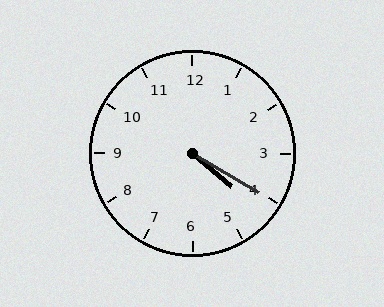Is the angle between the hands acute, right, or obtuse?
It is acute.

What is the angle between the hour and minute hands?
Approximately 10 degrees.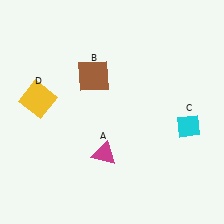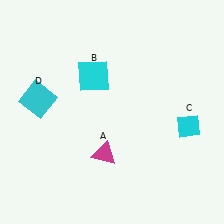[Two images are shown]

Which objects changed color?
B changed from brown to cyan. D changed from yellow to cyan.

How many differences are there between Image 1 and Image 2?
There are 2 differences between the two images.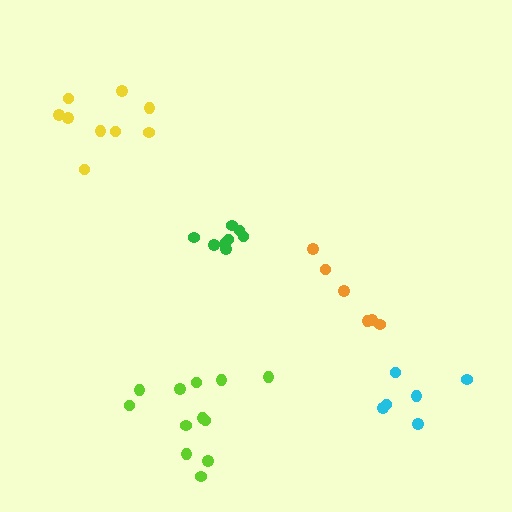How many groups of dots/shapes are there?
There are 5 groups.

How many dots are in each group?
Group 1: 6 dots, Group 2: 8 dots, Group 3: 12 dots, Group 4: 6 dots, Group 5: 9 dots (41 total).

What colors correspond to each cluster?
The clusters are colored: orange, green, lime, cyan, yellow.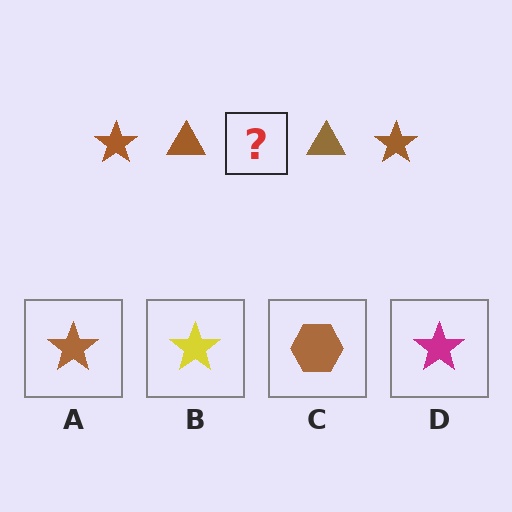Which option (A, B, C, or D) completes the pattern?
A.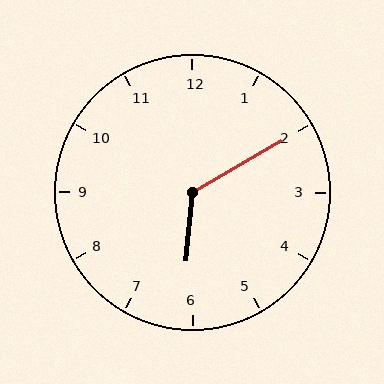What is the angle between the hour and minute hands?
Approximately 125 degrees.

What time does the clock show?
6:10.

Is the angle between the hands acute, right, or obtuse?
It is obtuse.